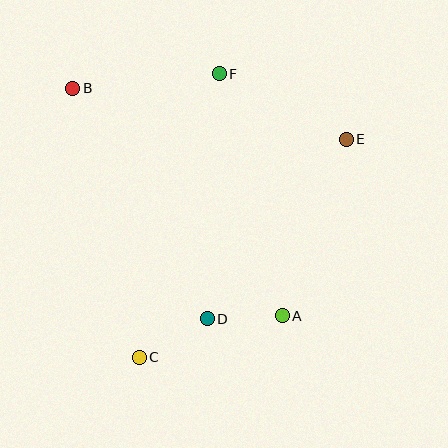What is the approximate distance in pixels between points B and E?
The distance between B and E is approximately 278 pixels.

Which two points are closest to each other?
Points A and D are closest to each other.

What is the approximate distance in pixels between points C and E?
The distance between C and E is approximately 301 pixels.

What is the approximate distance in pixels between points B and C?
The distance between B and C is approximately 277 pixels.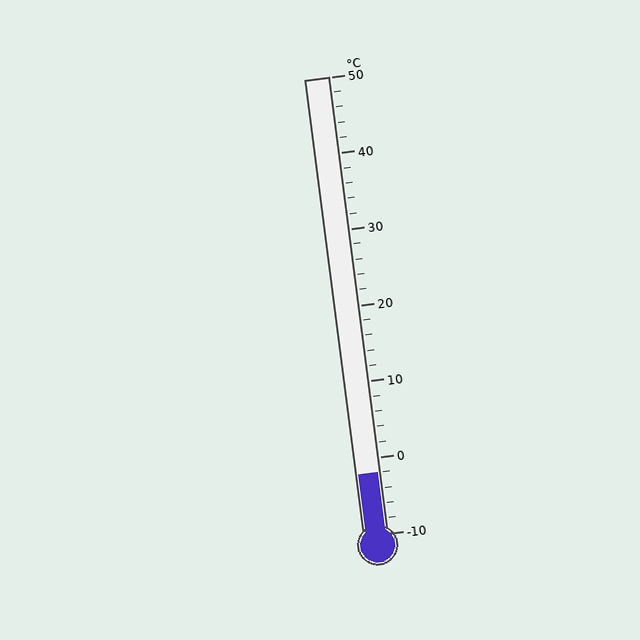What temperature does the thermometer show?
The thermometer shows approximately -2°C.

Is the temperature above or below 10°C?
The temperature is below 10°C.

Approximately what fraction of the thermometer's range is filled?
The thermometer is filled to approximately 15% of its range.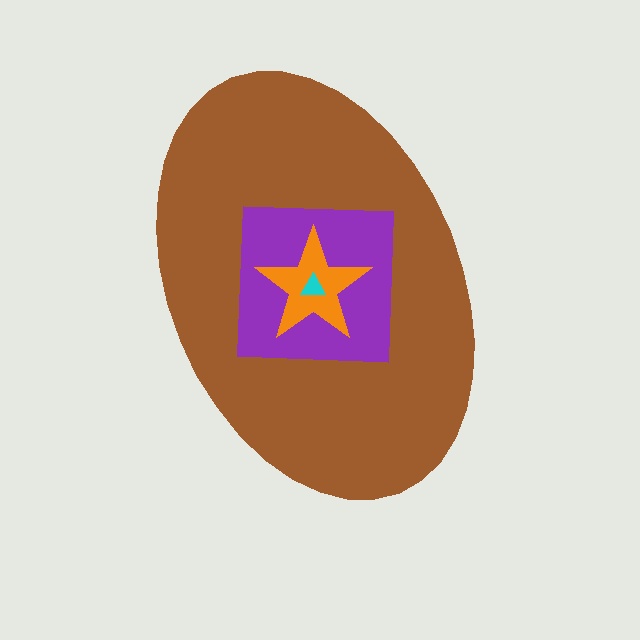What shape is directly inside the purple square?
The orange star.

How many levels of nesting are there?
4.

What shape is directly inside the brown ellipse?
The purple square.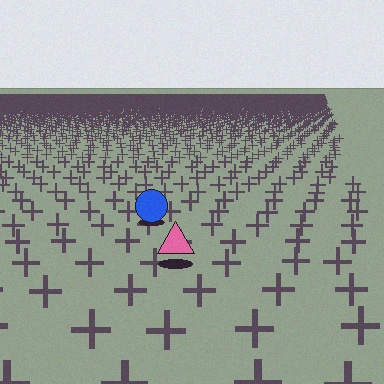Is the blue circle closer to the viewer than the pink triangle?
No. The pink triangle is closer — you can tell from the texture gradient: the ground texture is coarser near it.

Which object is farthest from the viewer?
The blue circle is farthest from the viewer. It appears smaller and the ground texture around it is denser.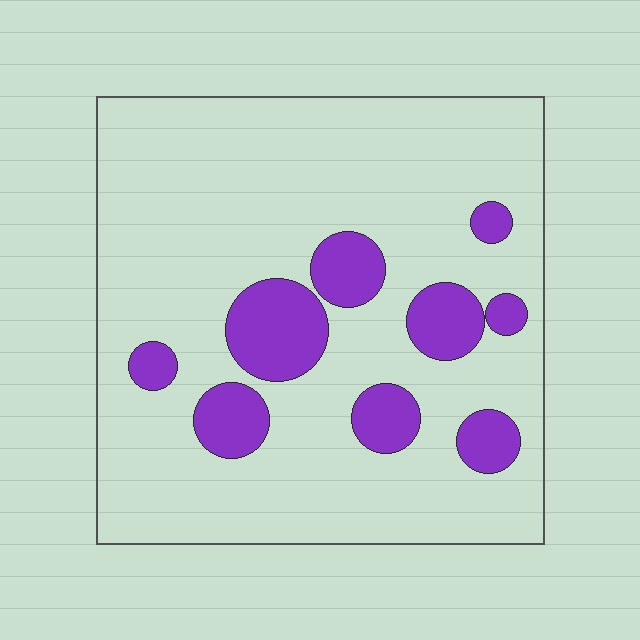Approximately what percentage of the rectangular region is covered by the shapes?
Approximately 15%.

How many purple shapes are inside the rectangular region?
9.